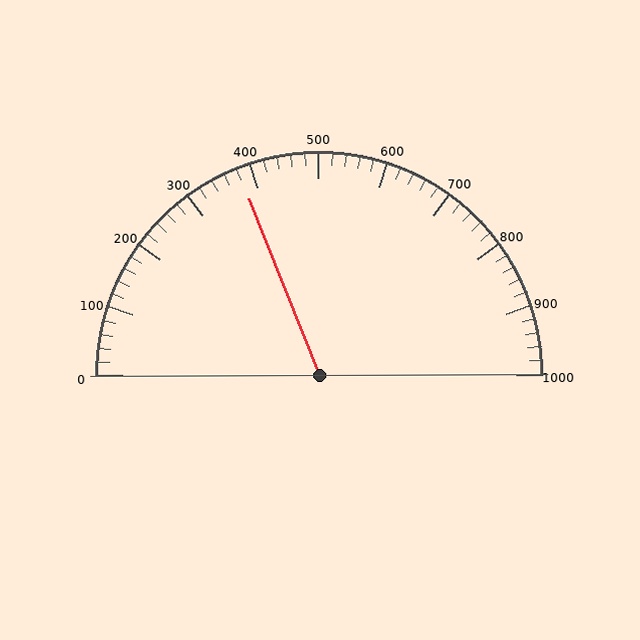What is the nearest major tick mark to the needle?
The nearest major tick mark is 400.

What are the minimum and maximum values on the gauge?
The gauge ranges from 0 to 1000.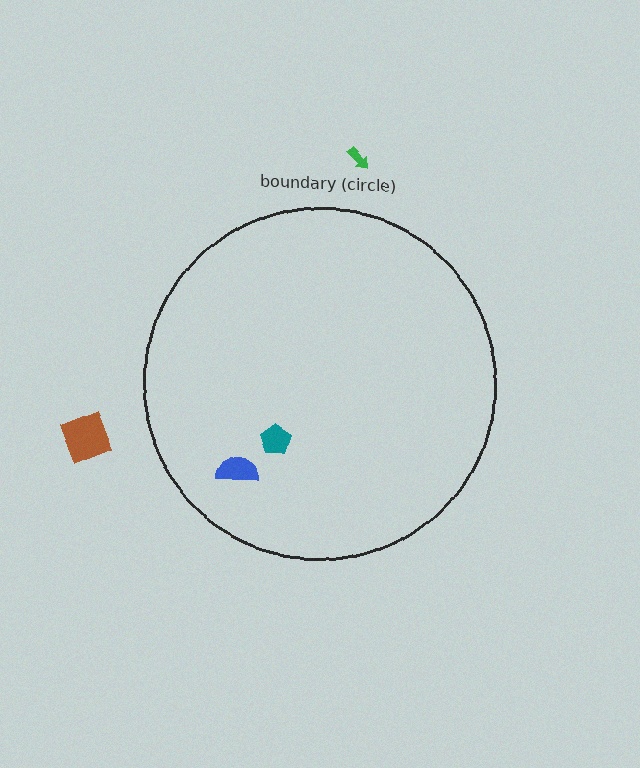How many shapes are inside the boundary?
2 inside, 2 outside.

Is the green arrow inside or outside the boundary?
Outside.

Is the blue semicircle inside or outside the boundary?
Inside.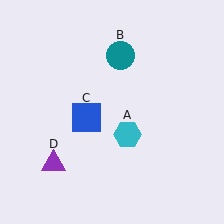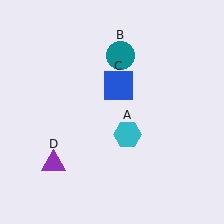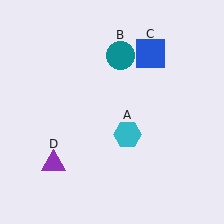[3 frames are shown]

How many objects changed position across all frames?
1 object changed position: blue square (object C).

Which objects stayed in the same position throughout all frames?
Cyan hexagon (object A) and teal circle (object B) and purple triangle (object D) remained stationary.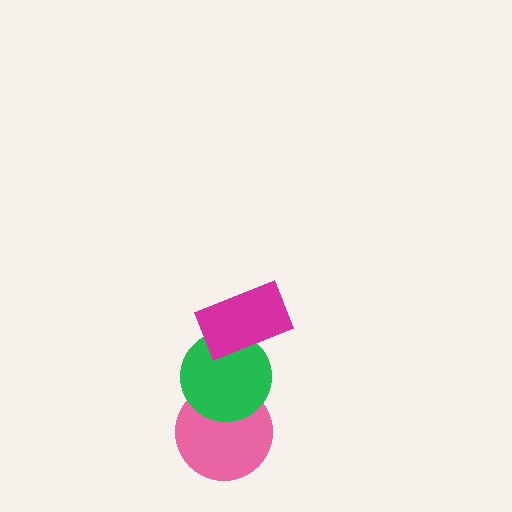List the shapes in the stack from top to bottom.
From top to bottom: the magenta rectangle, the green circle, the pink circle.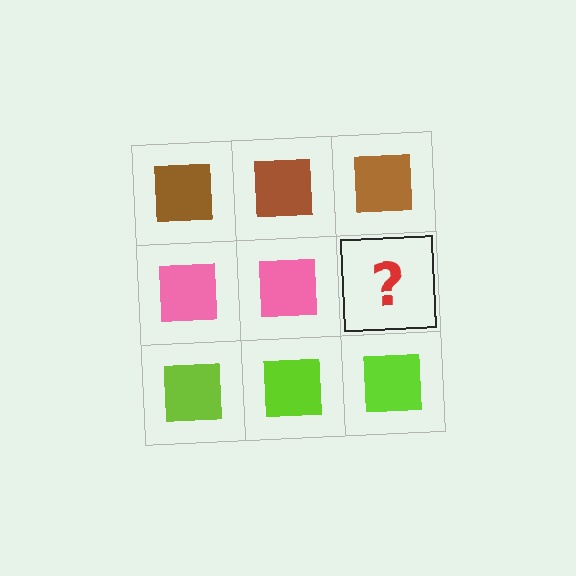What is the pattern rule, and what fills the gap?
The rule is that each row has a consistent color. The gap should be filled with a pink square.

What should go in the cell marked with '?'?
The missing cell should contain a pink square.